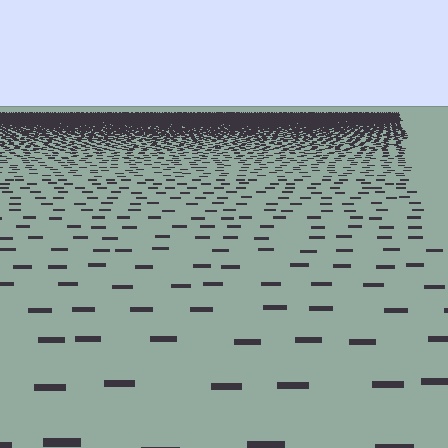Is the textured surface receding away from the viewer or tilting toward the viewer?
The surface is receding away from the viewer. Texture elements get smaller and denser toward the top.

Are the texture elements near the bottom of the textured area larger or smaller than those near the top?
Larger. Near the bottom, elements are closer to the viewer and appear at a bigger on-screen size.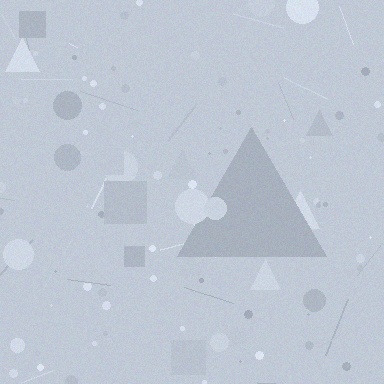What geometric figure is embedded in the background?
A triangle is embedded in the background.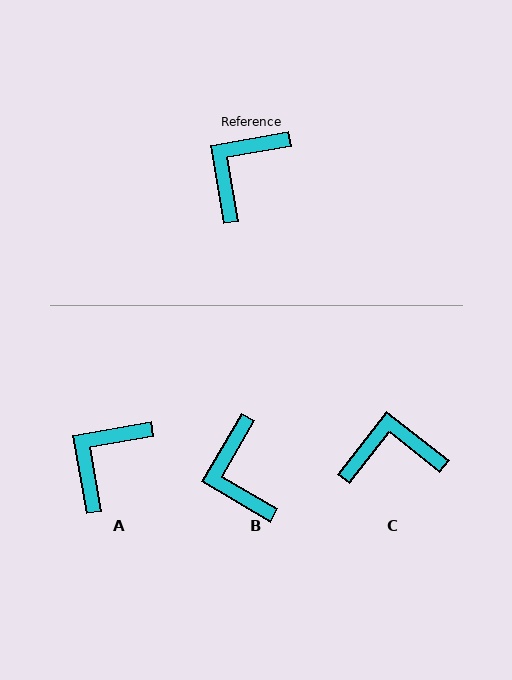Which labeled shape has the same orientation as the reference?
A.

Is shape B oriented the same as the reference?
No, it is off by about 50 degrees.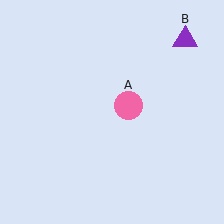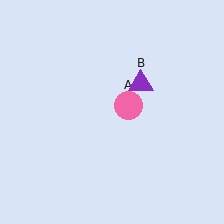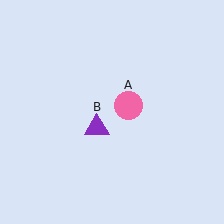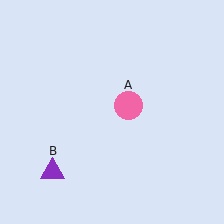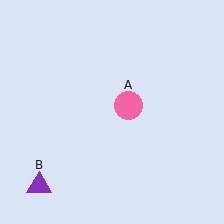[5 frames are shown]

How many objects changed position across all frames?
1 object changed position: purple triangle (object B).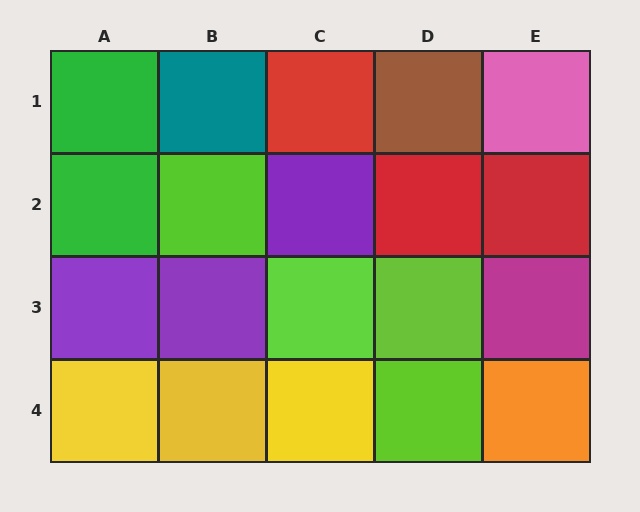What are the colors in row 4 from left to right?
Yellow, yellow, yellow, lime, orange.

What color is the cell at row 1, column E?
Pink.